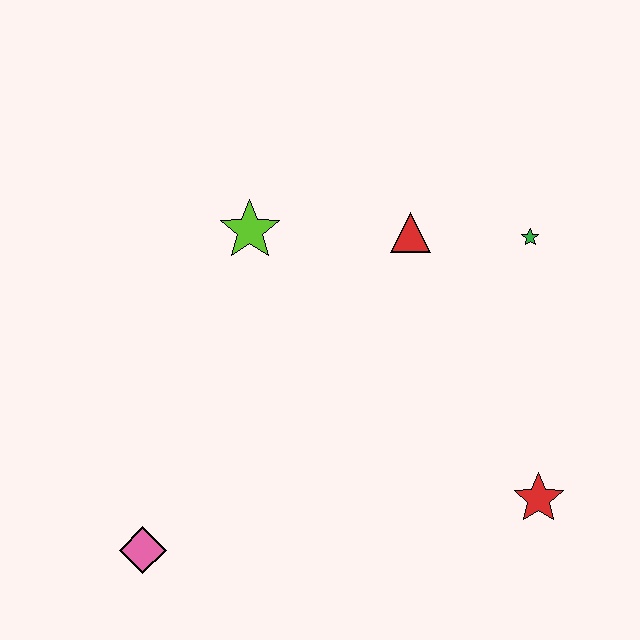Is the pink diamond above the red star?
No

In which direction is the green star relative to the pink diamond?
The green star is to the right of the pink diamond.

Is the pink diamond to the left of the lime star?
Yes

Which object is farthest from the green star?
The pink diamond is farthest from the green star.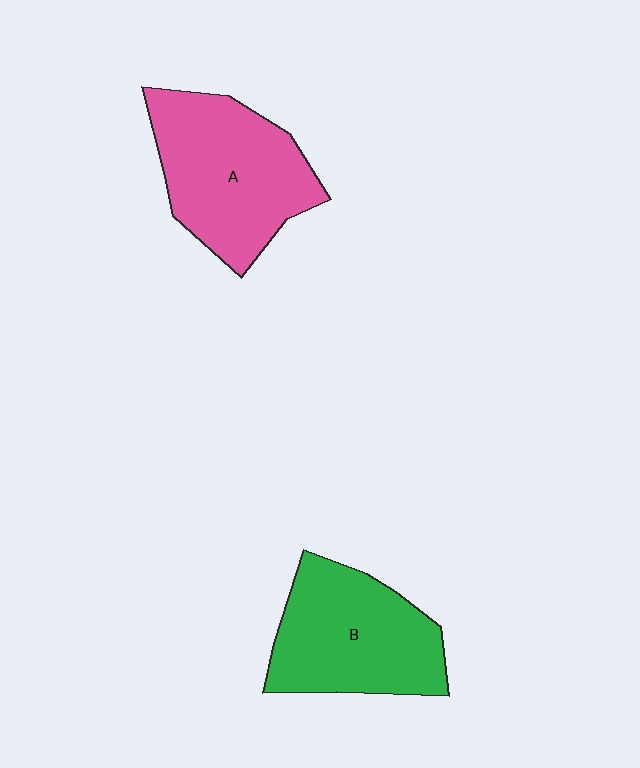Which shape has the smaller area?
Shape B (green).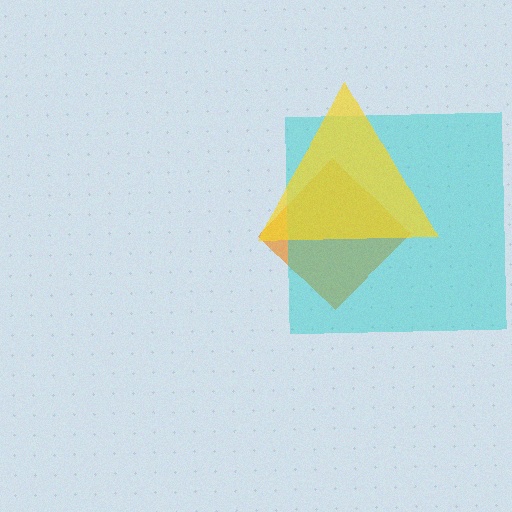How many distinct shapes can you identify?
There are 3 distinct shapes: an orange diamond, a cyan square, a yellow triangle.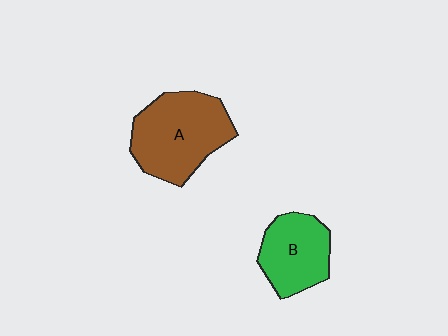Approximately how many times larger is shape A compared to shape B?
Approximately 1.4 times.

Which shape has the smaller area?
Shape B (green).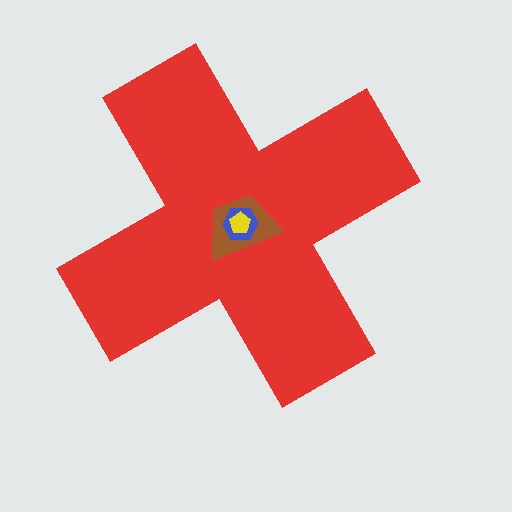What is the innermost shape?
The yellow pentagon.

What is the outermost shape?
The red cross.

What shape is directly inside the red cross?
The brown trapezoid.